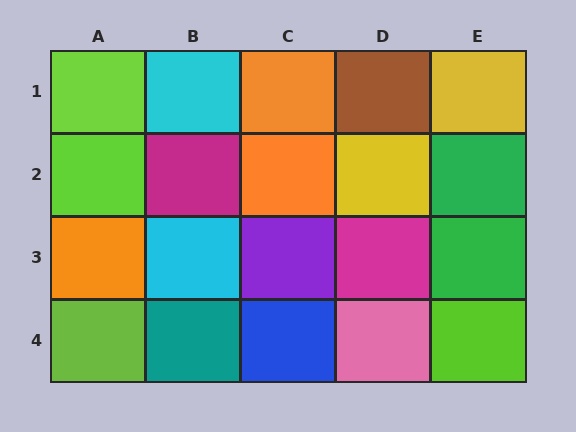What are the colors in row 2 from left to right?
Lime, magenta, orange, yellow, green.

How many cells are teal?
1 cell is teal.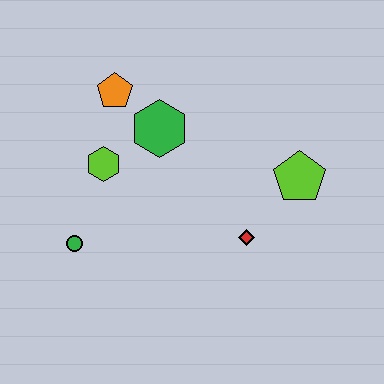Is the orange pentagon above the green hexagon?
Yes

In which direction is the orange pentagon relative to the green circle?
The orange pentagon is above the green circle.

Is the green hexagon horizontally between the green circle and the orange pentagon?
No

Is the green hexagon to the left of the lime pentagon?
Yes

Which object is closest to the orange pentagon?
The green hexagon is closest to the orange pentagon.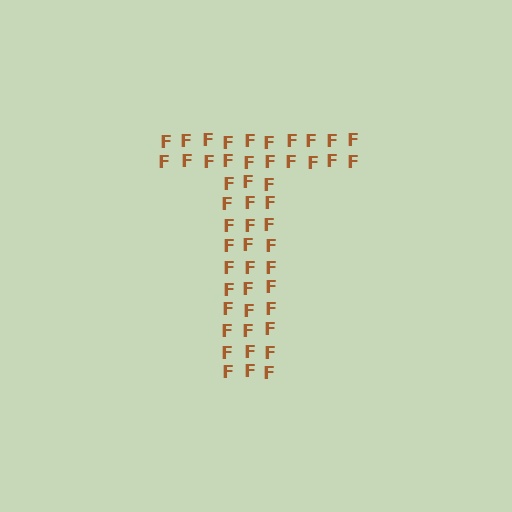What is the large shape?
The large shape is the letter T.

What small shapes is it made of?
It is made of small letter F's.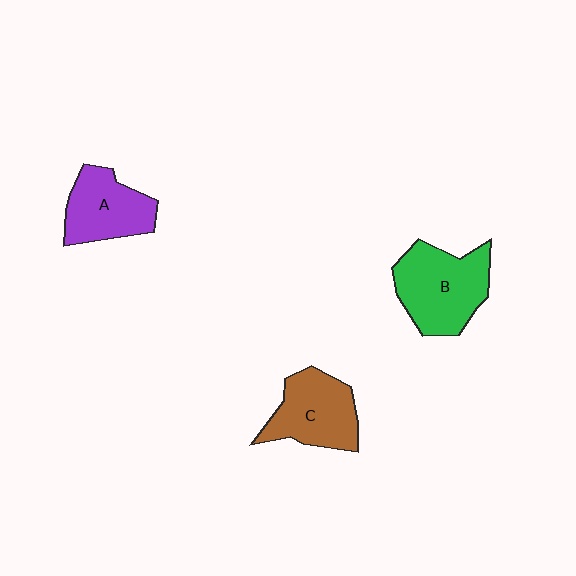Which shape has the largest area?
Shape B (green).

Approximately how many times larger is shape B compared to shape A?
Approximately 1.3 times.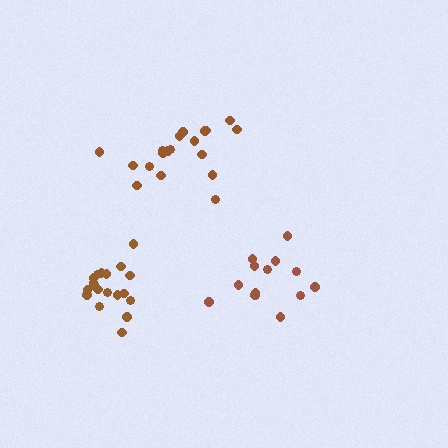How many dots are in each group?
Group 1: 19 dots, Group 2: 14 dots, Group 3: 19 dots (52 total).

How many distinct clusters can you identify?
There are 3 distinct clusters.